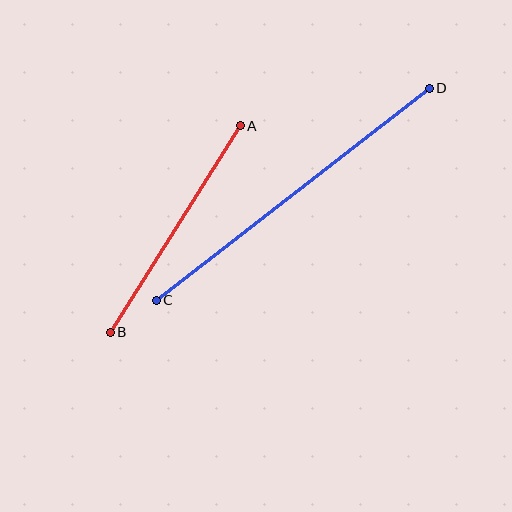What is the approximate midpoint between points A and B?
The midpoint is at approximately (175, 229) pixels.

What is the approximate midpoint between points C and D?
The midpoint is at approximately (293, 194) pixels.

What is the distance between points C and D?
The distance is approximately 346 pixels.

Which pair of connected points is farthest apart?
Points C and D are farthest apart.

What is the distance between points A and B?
The distance is approximately 244 pixels.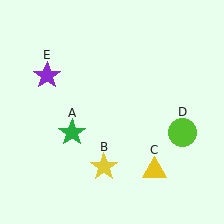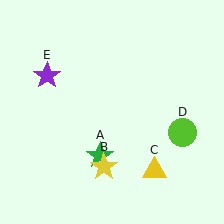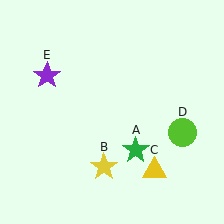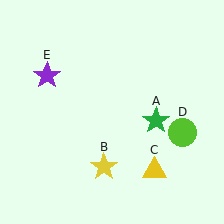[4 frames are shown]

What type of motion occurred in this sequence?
The green star (object A) rotated counterclockwise around the center of the scene.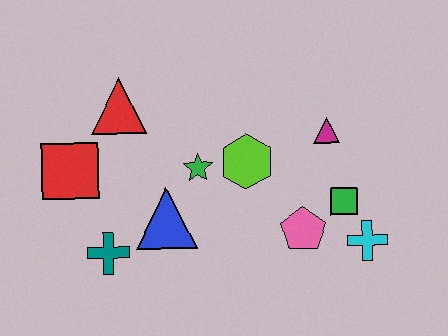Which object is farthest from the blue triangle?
The cyan cross is farthest from the blue triangle.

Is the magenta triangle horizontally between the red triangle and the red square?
No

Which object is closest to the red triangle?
The red square is closest to the red triangle.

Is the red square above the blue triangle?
Yes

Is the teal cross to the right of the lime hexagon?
No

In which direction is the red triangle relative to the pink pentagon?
The red triangle is to the left of the pink pentagon.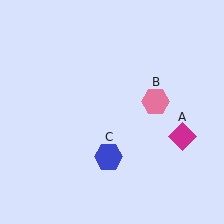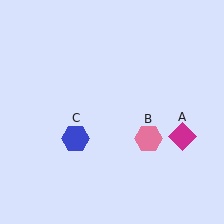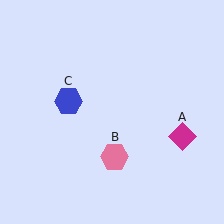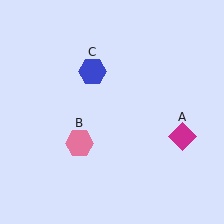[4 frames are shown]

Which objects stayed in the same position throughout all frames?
Magenta diamond (object A) remained stationary.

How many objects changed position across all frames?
2 objects changed position: pink hexagon (object B), blue hexagon (object C).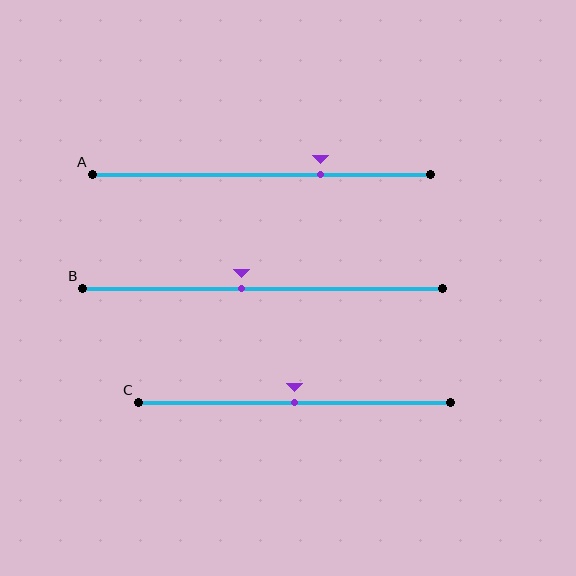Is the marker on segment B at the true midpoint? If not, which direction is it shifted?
No, the marker on segment B is shifted to the left by about 6% of the segment length.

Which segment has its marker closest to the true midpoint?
Segment C has its marker closest to the true midpoint.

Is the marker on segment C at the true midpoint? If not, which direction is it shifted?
Yes, the marker on segment C is at the true midpoint.